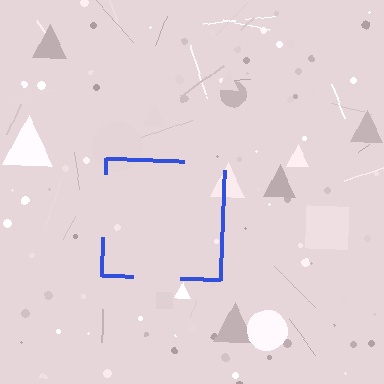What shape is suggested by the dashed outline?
The dashed outline suggests a square.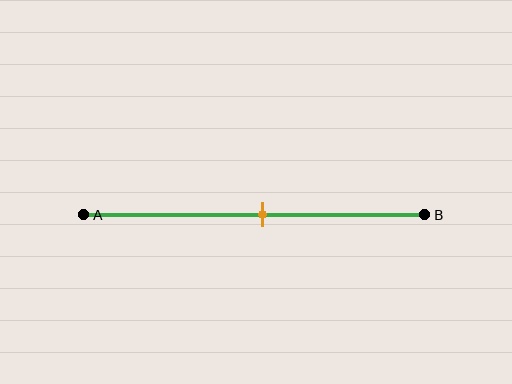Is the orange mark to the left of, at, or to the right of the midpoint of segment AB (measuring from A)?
The orange mark is approximately at the midpoint of segment AB.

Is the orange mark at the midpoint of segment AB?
Yes, the mark is approximately at the midpoint.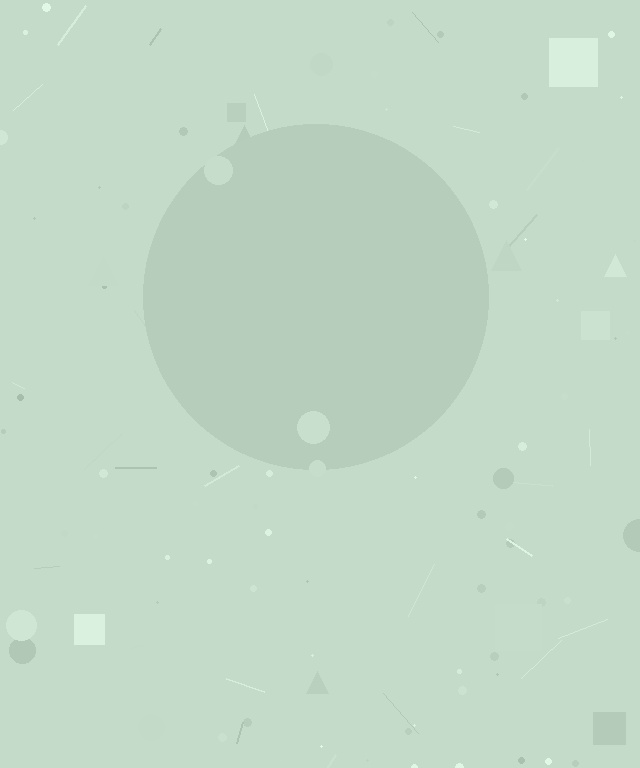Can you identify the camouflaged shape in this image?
The camouflaged shape is a circle.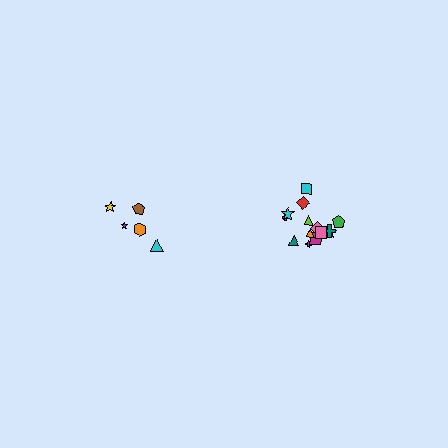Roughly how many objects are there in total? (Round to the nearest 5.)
Roughly 20 objects in total.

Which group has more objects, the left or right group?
The right group.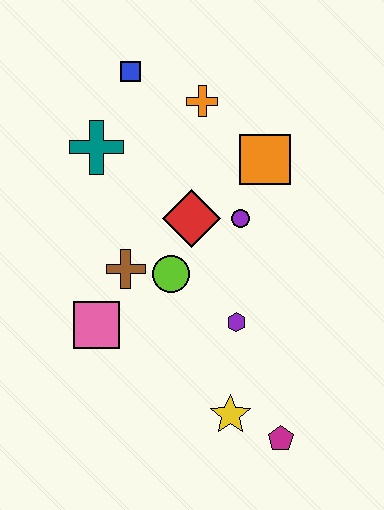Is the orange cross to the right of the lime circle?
Yes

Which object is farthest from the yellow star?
The blue square is farthest from the yellow star.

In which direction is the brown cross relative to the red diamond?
The brown cross is to the left of the red diamond.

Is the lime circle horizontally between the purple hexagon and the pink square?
Yes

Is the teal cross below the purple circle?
No